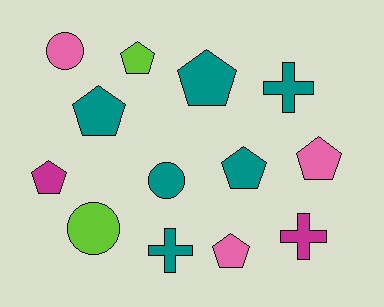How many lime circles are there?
There is 1 lime circle.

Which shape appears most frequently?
Pentagon, with 7 objects.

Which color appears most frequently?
Teal, with 6 objects.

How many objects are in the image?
There are 13 objects.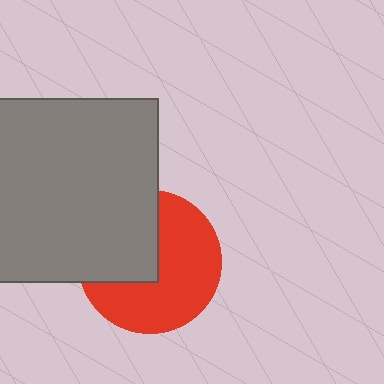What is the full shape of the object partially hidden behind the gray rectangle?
The partially hidden object is a red circle.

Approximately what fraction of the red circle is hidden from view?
Roughly 40% of the red circle is hidden behind the gray rectangle.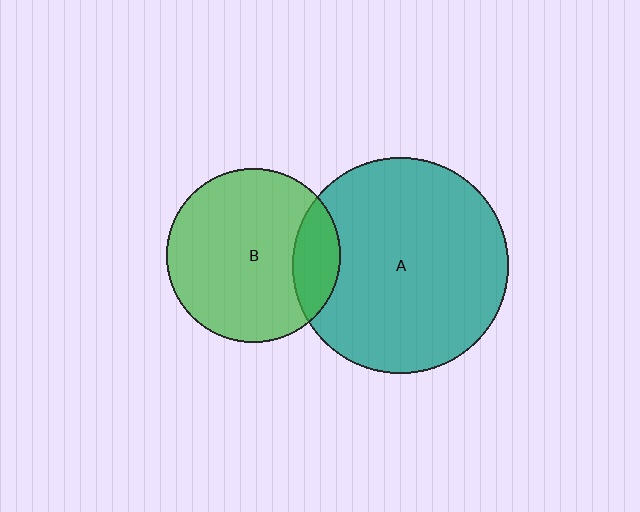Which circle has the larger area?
Circle A (teal).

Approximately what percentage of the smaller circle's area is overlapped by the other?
Approximately 15%.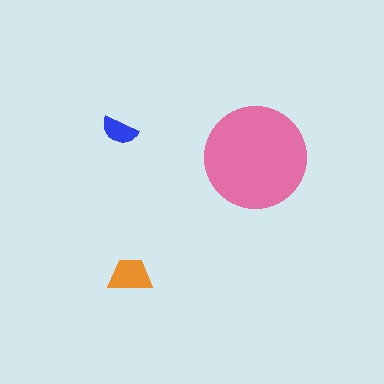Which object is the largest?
The pink circle.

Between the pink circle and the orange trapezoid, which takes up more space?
The pink circle.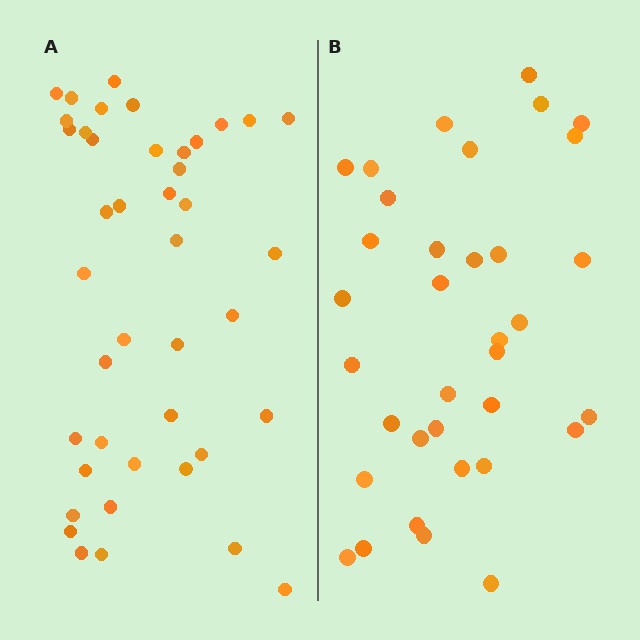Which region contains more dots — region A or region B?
Region A (the left region) has more dots.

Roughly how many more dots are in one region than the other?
Region A has roughly 8 or so more dots than region B.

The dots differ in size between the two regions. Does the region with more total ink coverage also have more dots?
No. Region B has more total ink coverage because its dots are larger, but region A actually contains more individual dots. Total area can be misleading — the number of items is what matters here.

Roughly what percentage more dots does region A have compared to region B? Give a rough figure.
About 20% more.